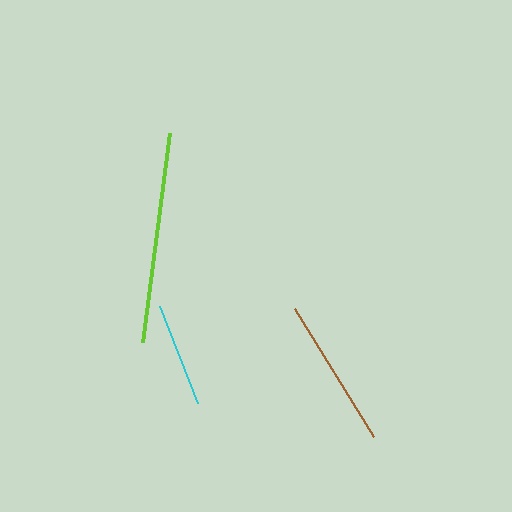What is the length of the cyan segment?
The cyan segment is approximately 104 pixels long.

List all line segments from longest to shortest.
From longest to shortest: lime, brown, cyan.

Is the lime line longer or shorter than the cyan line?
The lime line is longer than the cyan line.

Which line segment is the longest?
The lime line is the longest at approximately 211 pixels.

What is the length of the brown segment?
The brown segment is approximately 150 pixels long.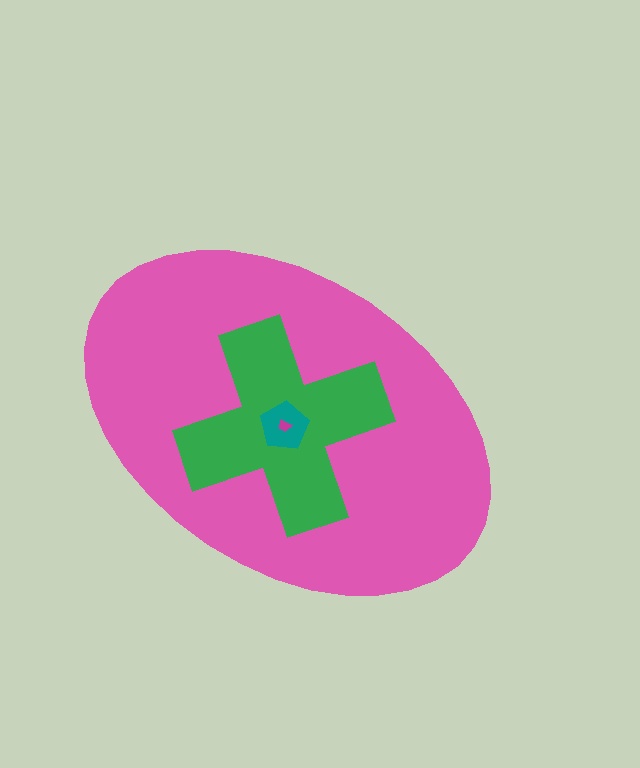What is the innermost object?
The magenta trapezoid.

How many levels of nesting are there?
4.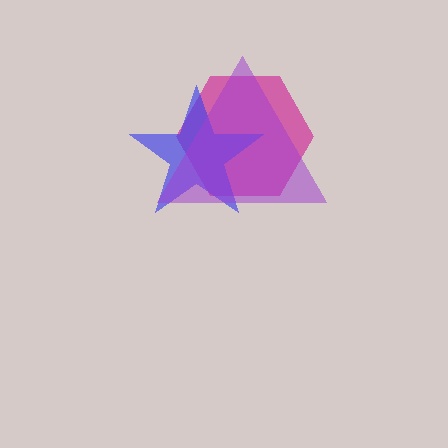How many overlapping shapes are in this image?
There are 3 overlapping shapes in the image.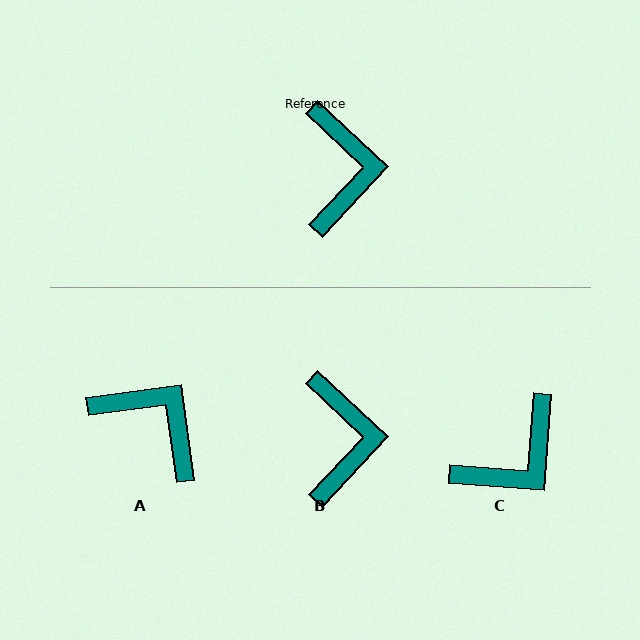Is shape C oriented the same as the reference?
No, it is off by about 51 degrees.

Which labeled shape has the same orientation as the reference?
B.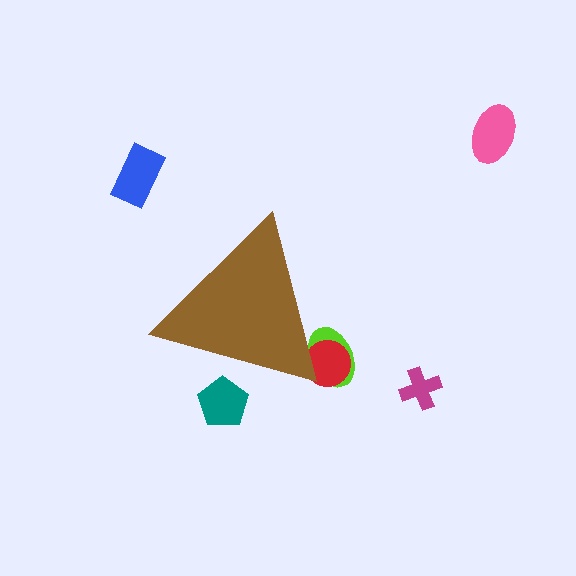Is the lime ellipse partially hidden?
Yes, the lime ellipse is partially hidden behind the brown triangle.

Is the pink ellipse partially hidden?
No, the pink ellipse is fully visible.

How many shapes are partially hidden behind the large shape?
3 shapes are partially hidden.